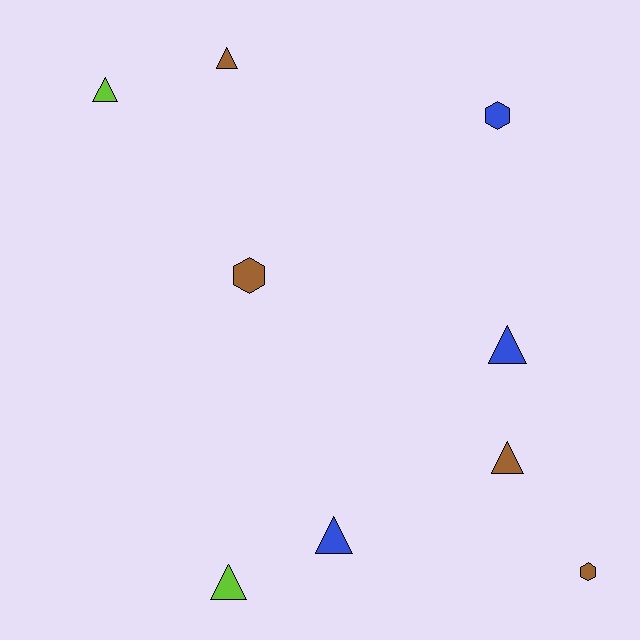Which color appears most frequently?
Brown, with 4 objects.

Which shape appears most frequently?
Triangle, with 6 objects.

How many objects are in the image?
There are 9 objects.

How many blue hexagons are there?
There is 1 blue hexagon.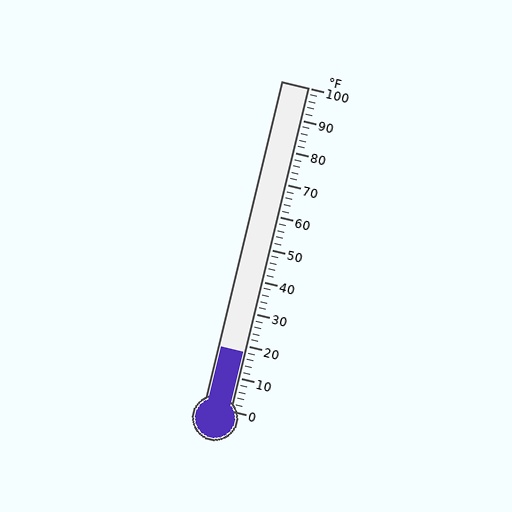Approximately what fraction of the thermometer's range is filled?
The thermometer is filled to approximately 20% of its range.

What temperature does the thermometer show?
The thermometer shows approximately 18°F.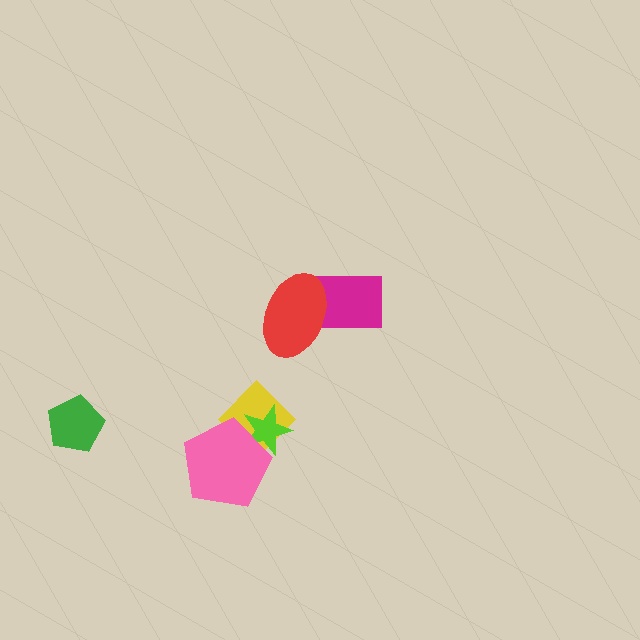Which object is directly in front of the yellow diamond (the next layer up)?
The lime star is directly in front of the yellow diamond.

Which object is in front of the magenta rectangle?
The red ellipse is in front of the magenta rectangle.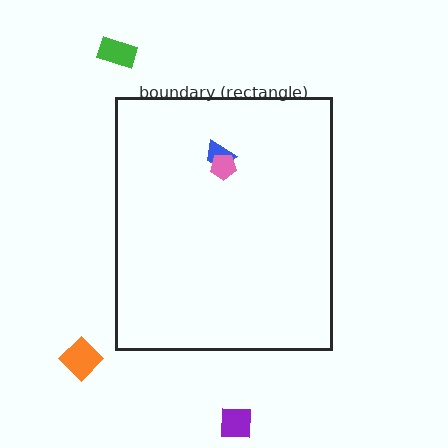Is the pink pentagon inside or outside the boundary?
Inside.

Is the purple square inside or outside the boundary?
Outside.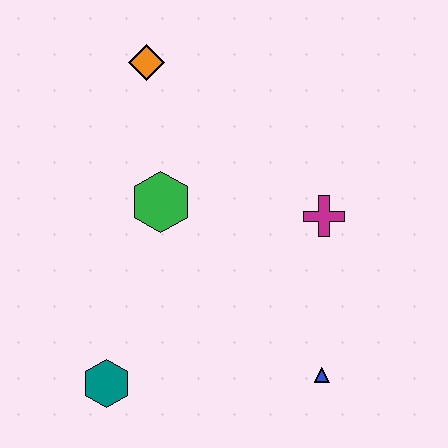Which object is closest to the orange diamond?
The green hexagon is closest to the orange diamond.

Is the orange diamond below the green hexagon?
No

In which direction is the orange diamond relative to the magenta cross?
The orange diamond is to the left of the magenta cross.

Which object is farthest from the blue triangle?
The orange diamond is farthest from the blue triangle.